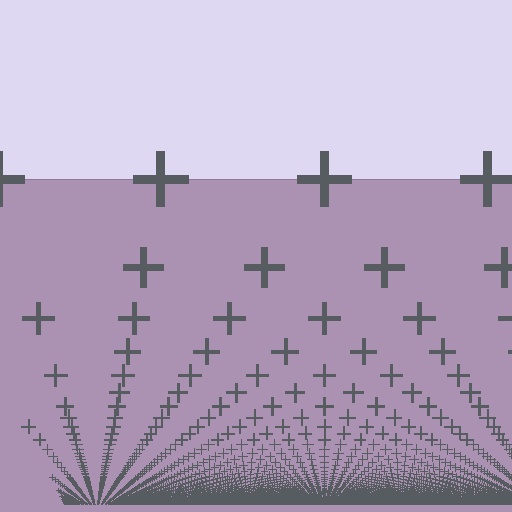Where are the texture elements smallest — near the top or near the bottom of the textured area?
Near the bottom.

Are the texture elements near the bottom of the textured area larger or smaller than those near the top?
Smaller. The gradient is inverted — elements near the bottom are smaller and denser.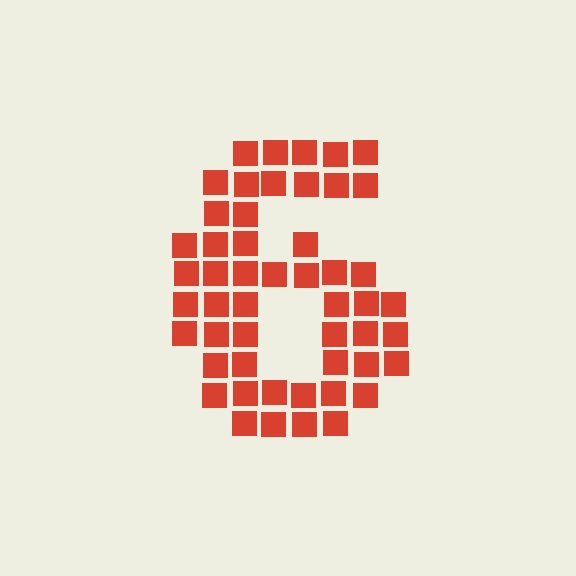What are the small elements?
The small elements are squares.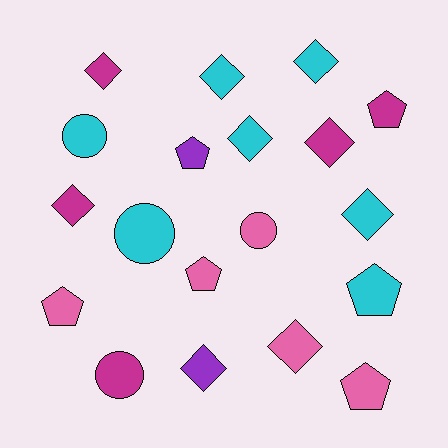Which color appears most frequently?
Cyan, with 7 objects.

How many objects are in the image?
There are 19 objects.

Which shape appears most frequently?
Diamond, with 9 objects.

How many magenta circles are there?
There is 1 magenta circle.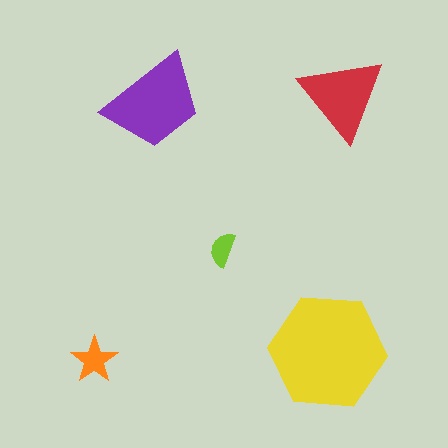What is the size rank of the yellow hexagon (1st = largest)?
1st.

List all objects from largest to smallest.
The yellow hexagon, the purple trapezoid, the red triangle, the orange star, the lime semicircle.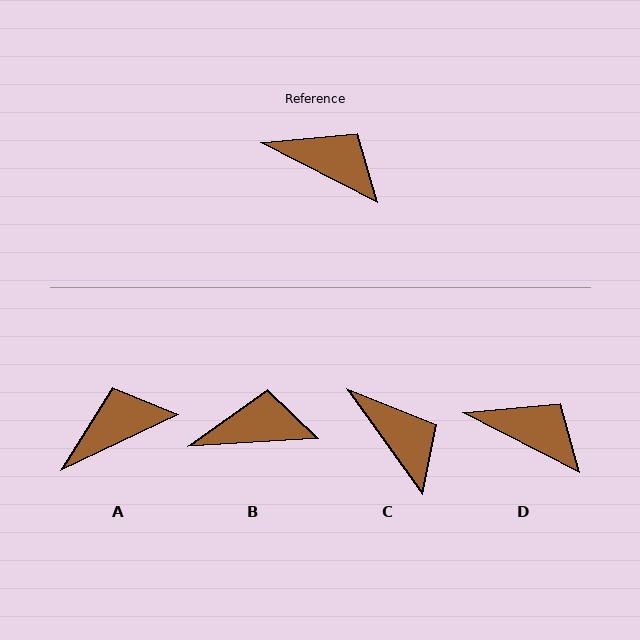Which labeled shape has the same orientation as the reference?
D.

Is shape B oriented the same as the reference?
No, it is off by about 31 degrees.